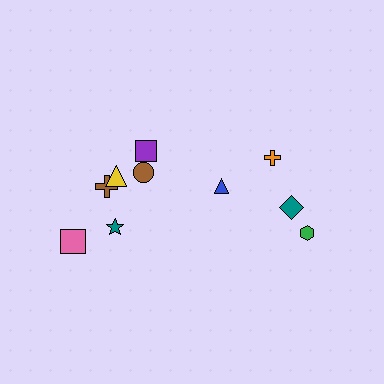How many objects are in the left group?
There are 6 objects.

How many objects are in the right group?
There are 4 objects.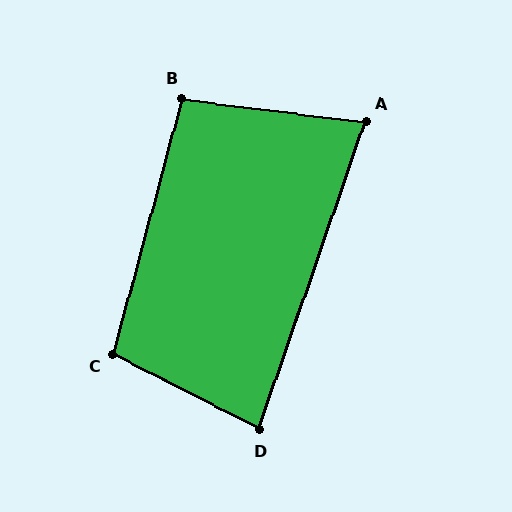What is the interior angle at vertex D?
Approximately 82 degrees (acute).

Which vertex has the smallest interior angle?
A, at approximately 78 degrees.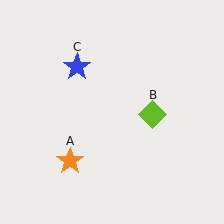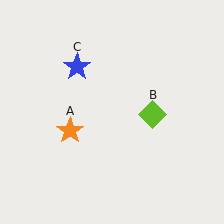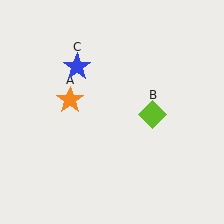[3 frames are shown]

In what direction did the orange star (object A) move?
The orange star (object A) moved up.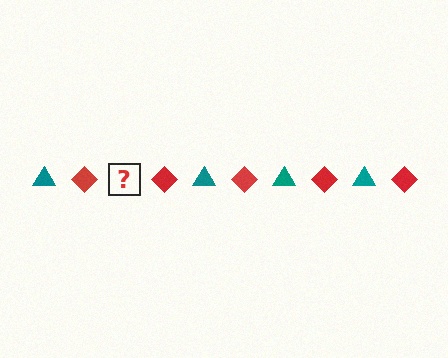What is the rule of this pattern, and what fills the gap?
The rule is that the pattern alternates between teal triangle and red diamond. The gap should be filled with a teal triangle.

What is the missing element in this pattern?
The missing element is a teal triangle.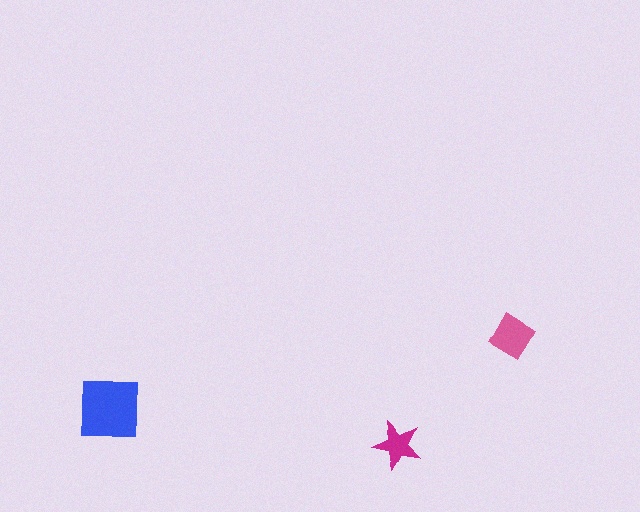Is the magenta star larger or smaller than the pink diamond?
Smaller.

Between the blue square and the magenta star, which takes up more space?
The blue square.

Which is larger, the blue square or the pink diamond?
The blue square.